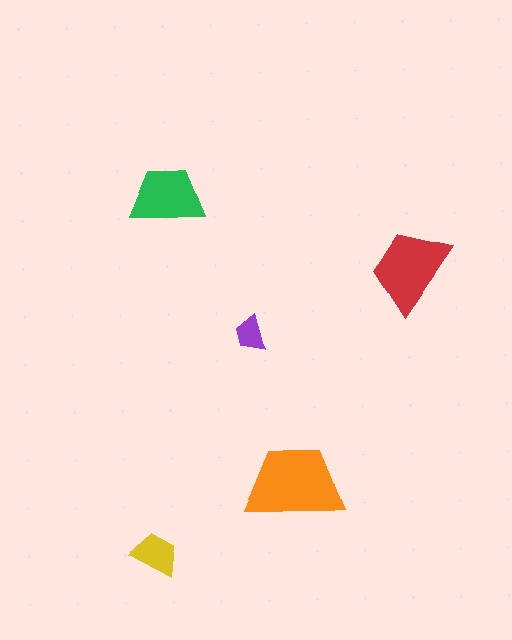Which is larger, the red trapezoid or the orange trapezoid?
The orange one.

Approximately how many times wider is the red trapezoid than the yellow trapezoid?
About 2 times wider.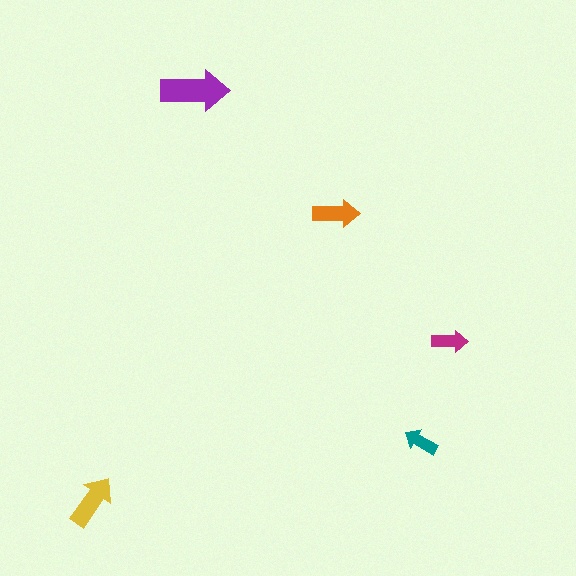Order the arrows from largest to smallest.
the purple one, the yellow one, the orange one, the magenta one, the teal one.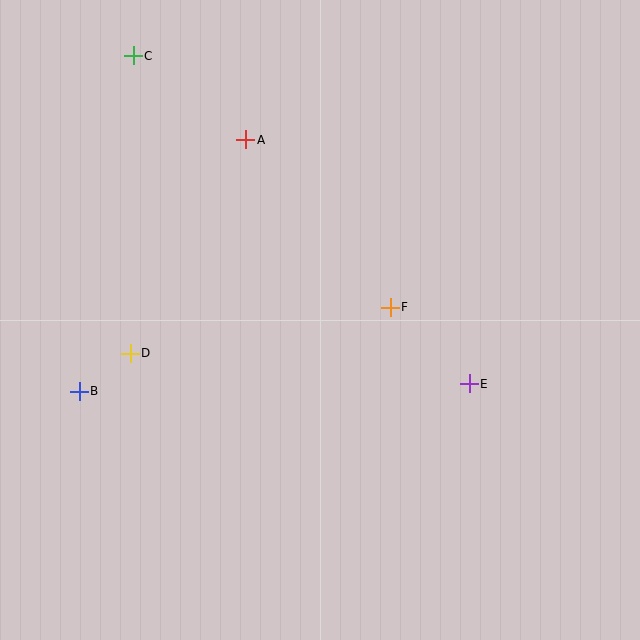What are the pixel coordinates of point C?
Point C is at (133, 56).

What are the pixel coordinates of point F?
Point F is at (390, 307).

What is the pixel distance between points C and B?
The distance between C and B is 340 pixels.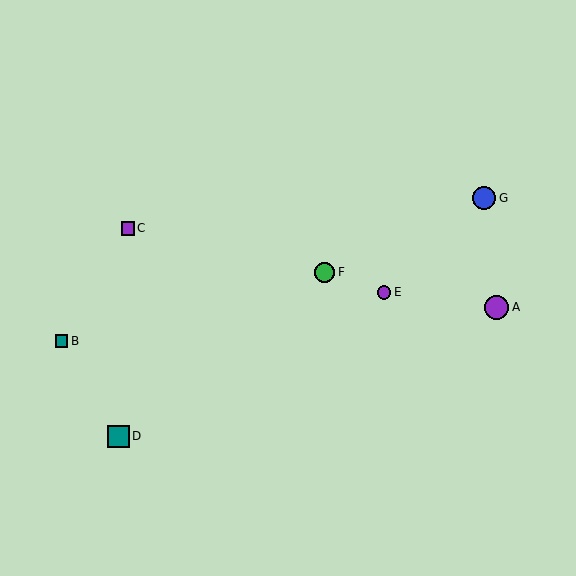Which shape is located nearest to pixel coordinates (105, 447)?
The teal square (labeled D) at (118, 436) is nearest to that location.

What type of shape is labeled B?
Shape B is a teal square.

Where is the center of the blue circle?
The center of the blue circle is at (484, 198).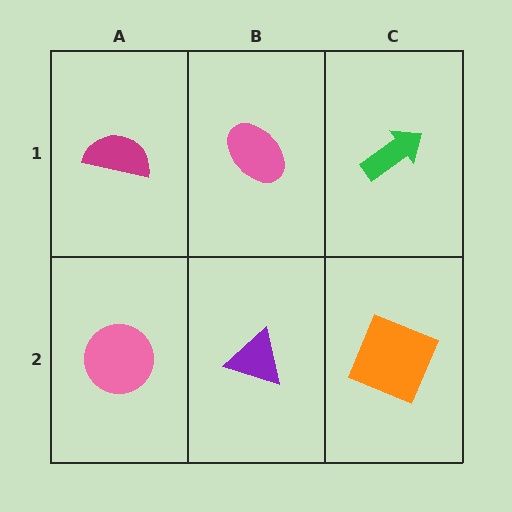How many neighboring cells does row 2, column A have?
2.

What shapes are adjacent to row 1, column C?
An orange square (row 2, column C), a pink ellipse (row 1, column B).